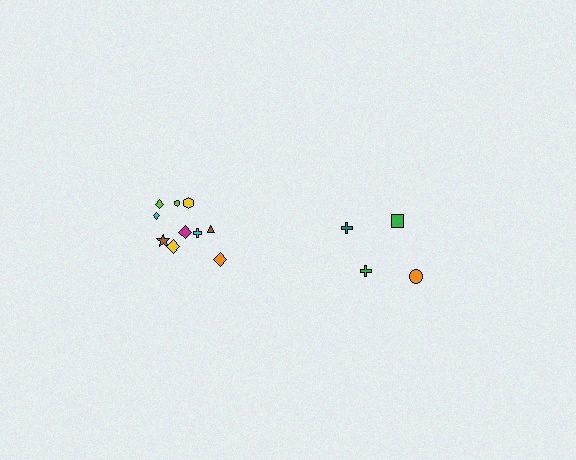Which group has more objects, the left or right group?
The left group.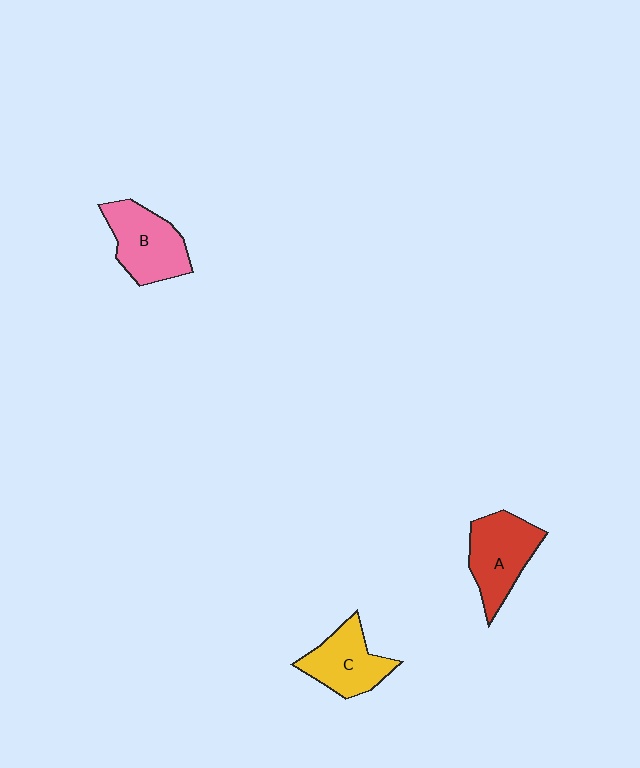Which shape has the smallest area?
Shape C (yellow).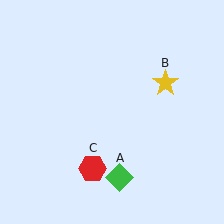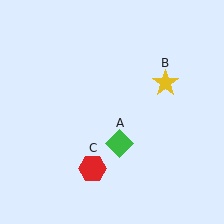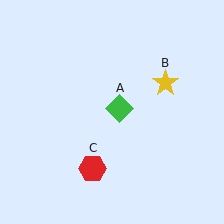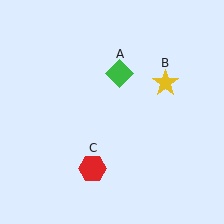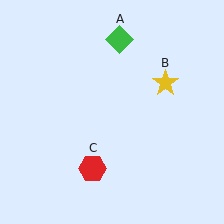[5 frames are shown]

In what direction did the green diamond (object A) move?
The green diamond (object A) moved up.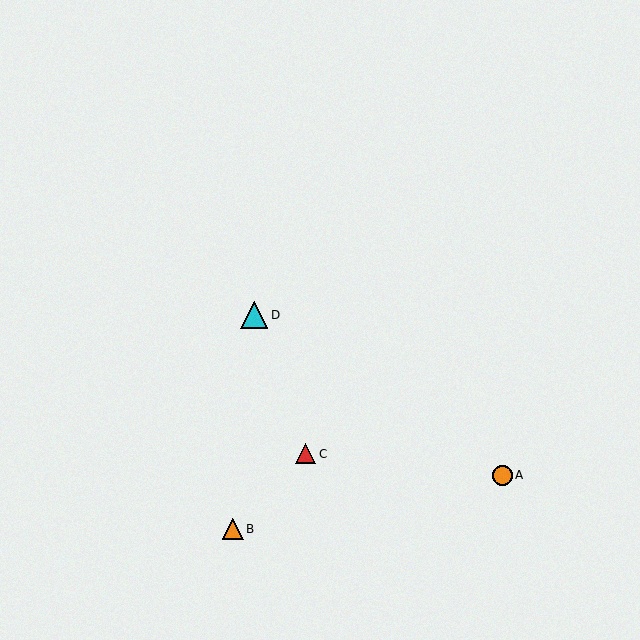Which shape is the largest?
The cyan triangle (labeled D) is the largest.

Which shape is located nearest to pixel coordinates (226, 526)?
The orange triangle (labeled B) at (233, 529) is nearest to that location.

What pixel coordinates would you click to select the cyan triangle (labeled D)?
Click at (254, 315) to select the cyan triangle D.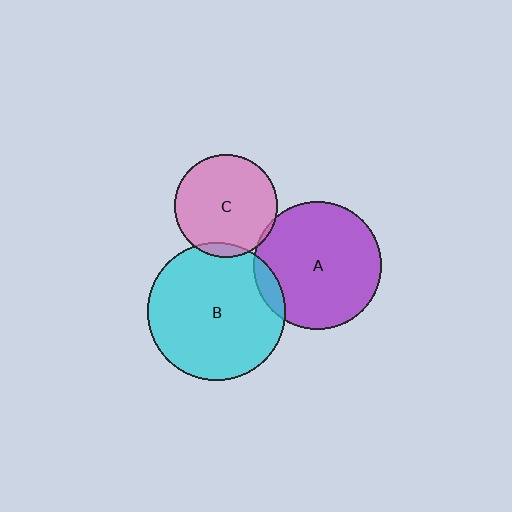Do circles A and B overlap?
Yes.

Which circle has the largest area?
Circle B (cyan).